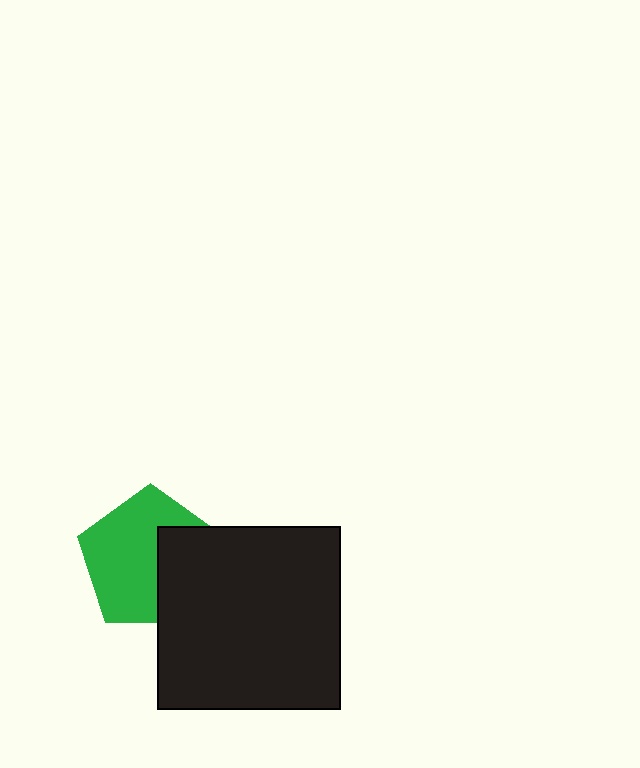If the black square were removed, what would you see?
You would see the complete green pentagon.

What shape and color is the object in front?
The object in front is a black square.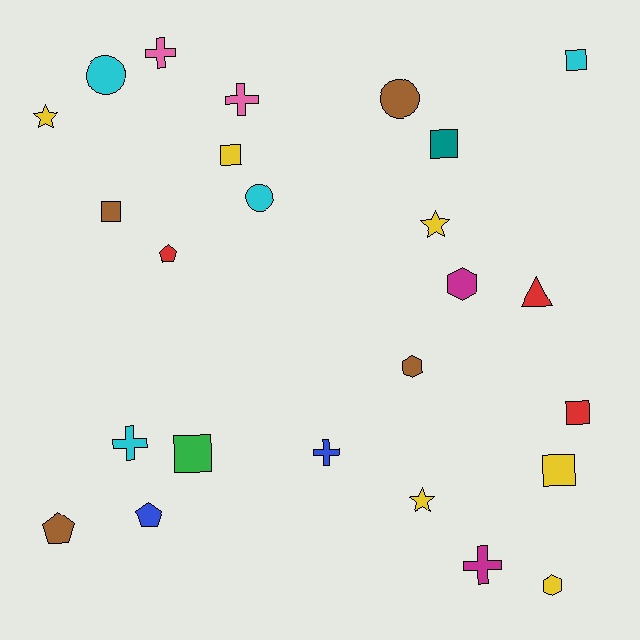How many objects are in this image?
There are 25 objects.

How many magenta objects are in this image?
There are 2 magenta objects.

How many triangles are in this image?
There is 1 triangle.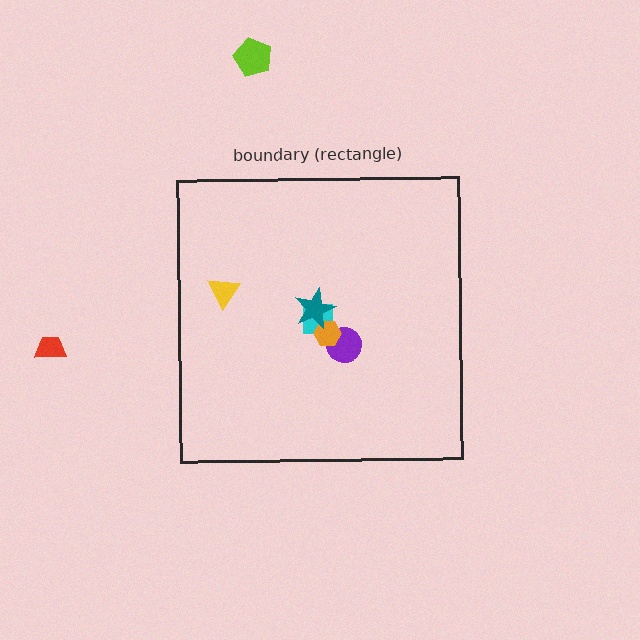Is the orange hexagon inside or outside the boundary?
Inside.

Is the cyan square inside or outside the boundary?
Inside.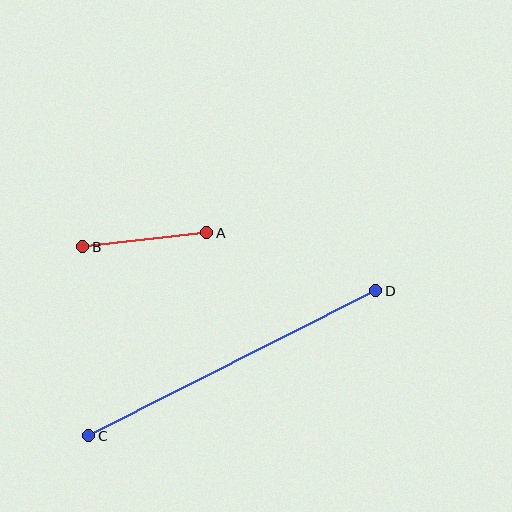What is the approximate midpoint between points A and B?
The midpoint is at approximately (145, 240) pixels.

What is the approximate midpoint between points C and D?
The midpoint is at approximately (232, 363) pixels.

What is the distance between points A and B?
The distance is approximately 125 pixels.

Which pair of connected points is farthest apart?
Points C and D are farthest apart.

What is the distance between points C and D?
The distance is approximately 321 pixels.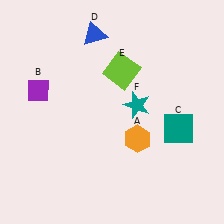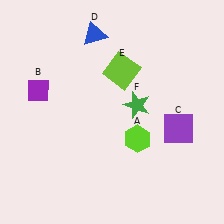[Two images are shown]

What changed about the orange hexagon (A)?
In Image 1, A is orange. In Image 2, it changed to lime.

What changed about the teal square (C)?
In Image 1, C is teal. In Image 2, it changed to purple.